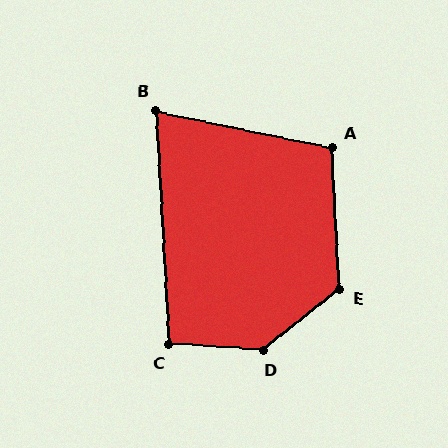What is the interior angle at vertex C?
Approximately 97 degrees (obtuse).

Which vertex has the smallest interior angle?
B, at approximately 75 degrees.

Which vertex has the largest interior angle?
D, at approximately 137 degrees.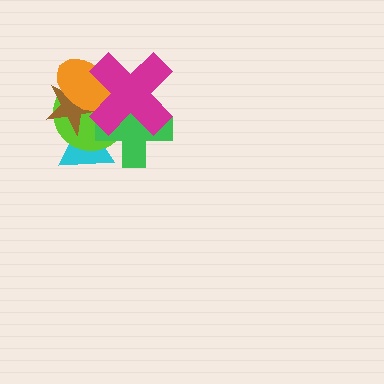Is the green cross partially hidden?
Yes, it is partially covered by another shape.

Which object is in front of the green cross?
The magenta cross is in front of the green cross.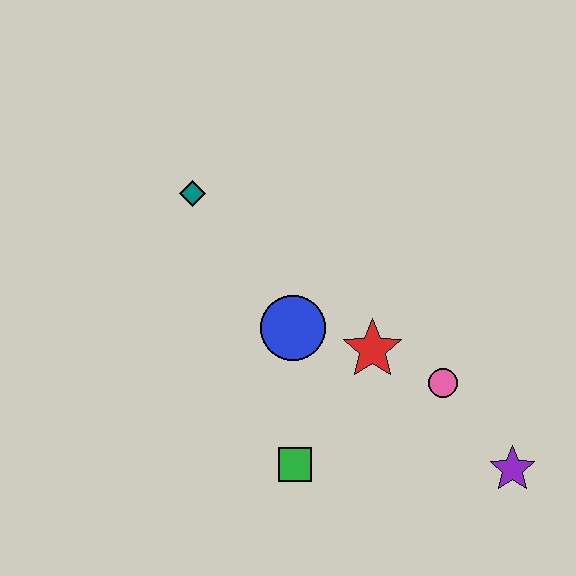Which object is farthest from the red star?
The teal diamond is farthest from the red star.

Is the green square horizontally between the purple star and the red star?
No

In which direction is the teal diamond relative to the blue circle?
The teal diamond is above the blue circle.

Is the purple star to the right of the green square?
Yes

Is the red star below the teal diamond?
Yes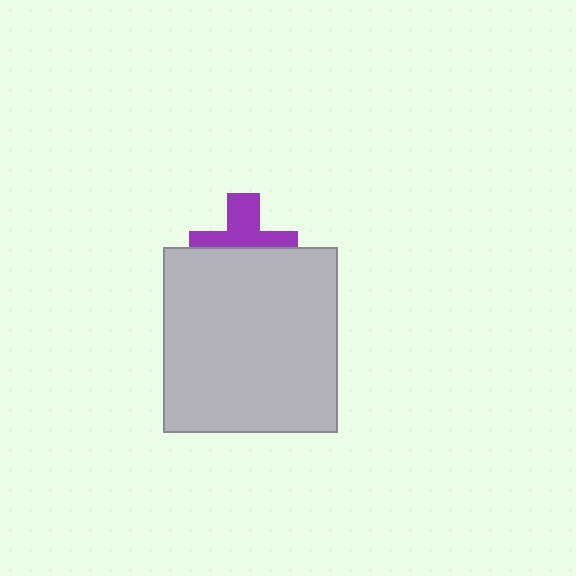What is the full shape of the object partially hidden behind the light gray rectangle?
The partially hidden object is a purple cross.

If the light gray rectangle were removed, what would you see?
You would see the complete purple cross.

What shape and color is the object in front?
The object in front is a light gray rectangle.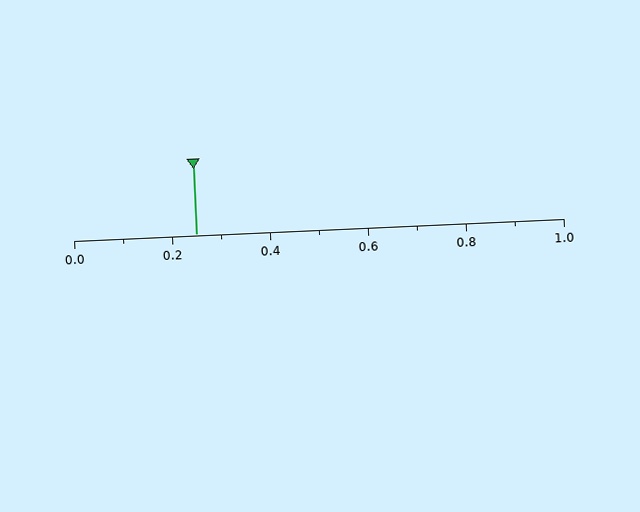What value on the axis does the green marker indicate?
The marker indicates approximately 0.25.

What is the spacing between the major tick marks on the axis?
The major ticks are spaced 0.2 apart.